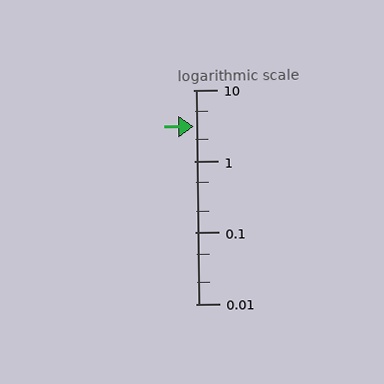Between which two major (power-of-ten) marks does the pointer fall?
The pointer is between 1 and 10.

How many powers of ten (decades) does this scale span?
The scale spans 3 decades, from 0.01 to 10.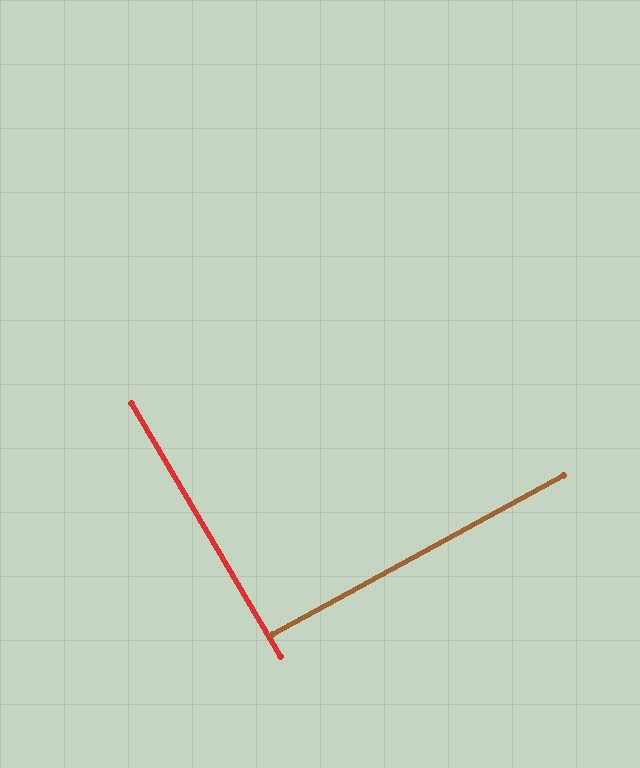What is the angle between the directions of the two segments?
Approximately 88 degrees.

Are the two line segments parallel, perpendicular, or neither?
Perpendicular — they meet at approximately 88°.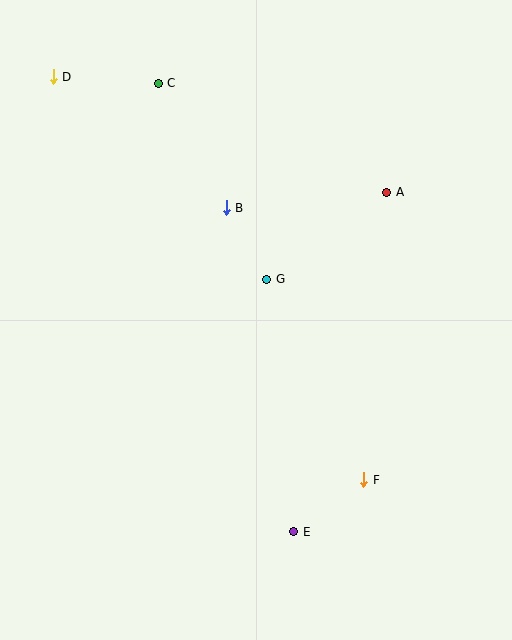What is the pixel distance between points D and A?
The distance between D and A is 353 pixels.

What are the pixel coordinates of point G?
Point G is at (267, 279).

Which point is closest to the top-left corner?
Point D is closest to the top-left corner.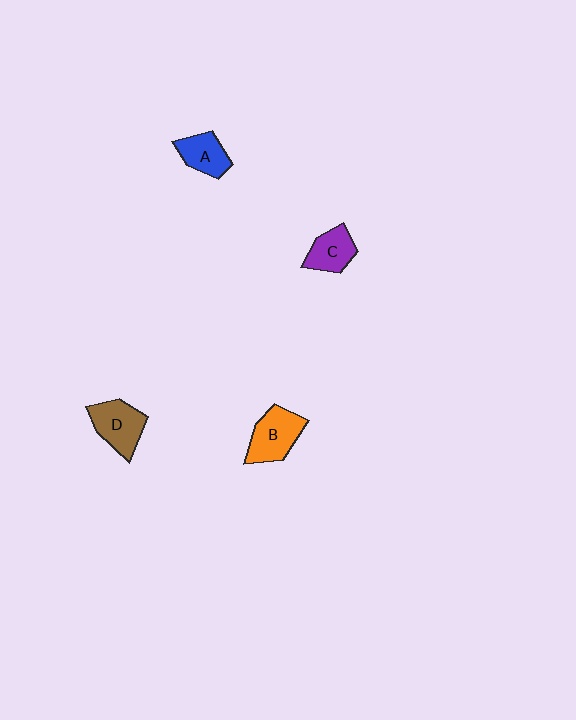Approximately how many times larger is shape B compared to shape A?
Approximately 1.3 times.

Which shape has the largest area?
Shape B (orange).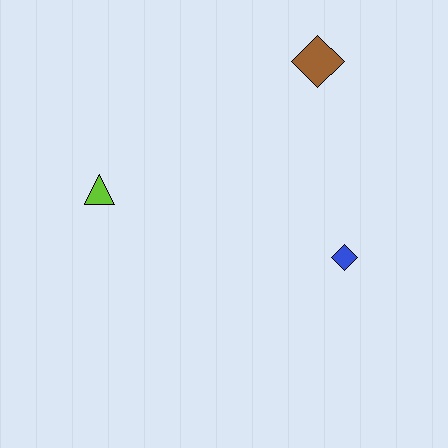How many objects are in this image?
There are 3 objects.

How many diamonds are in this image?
There are 2 diamonds.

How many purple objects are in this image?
There are no purple objects.